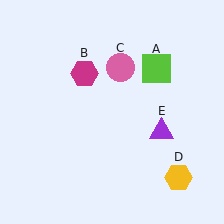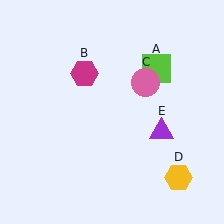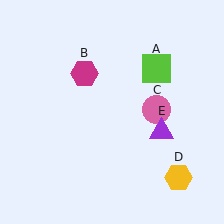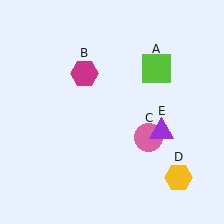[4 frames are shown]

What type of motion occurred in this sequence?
The pink circle (object C) rotated clockwise around the center of the scene.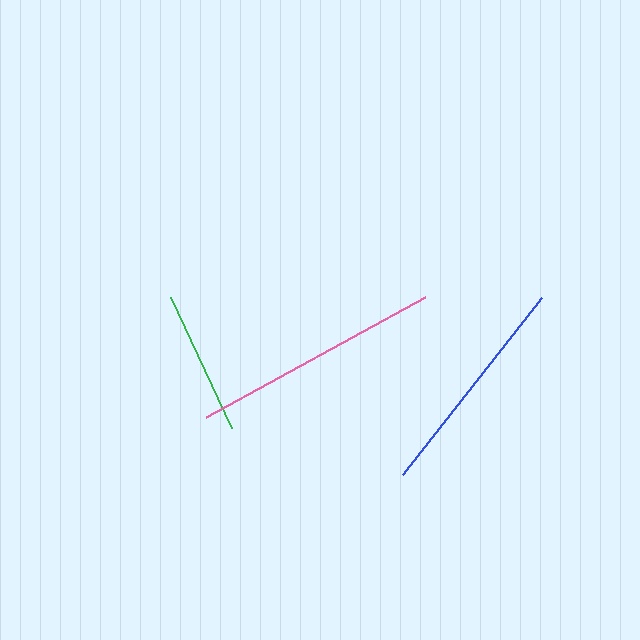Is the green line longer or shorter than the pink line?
The pink line is longer than the green line.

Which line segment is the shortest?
The green line is the shortest at approximately 144 pixels.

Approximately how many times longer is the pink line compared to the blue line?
The pink line is approximately 1.1 times the length of the blue line.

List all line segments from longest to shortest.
From longest to shortest: pink, blue, green.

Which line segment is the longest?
The pink line is the longest at approximately 250 pixels.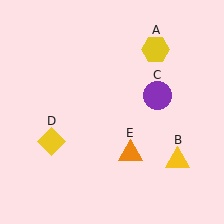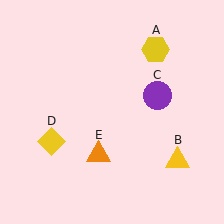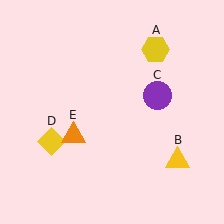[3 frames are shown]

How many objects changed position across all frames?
1 object changed position: orange triangle (object E).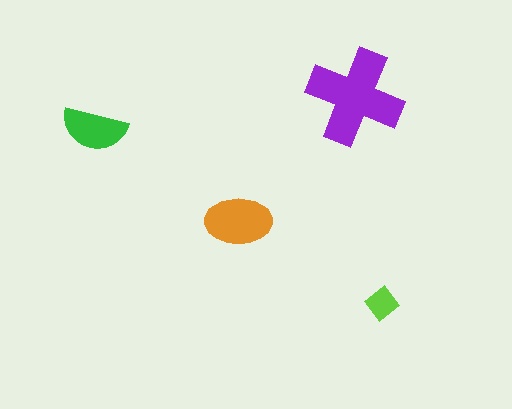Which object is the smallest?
The lime diamond.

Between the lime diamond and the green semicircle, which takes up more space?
The green semicircle.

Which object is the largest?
The purple cross.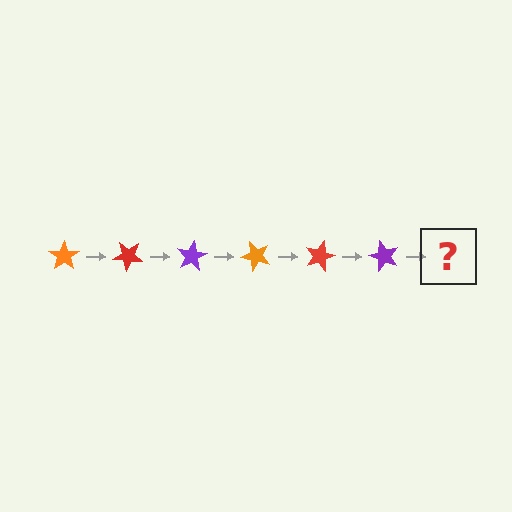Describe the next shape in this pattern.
It should be an orange star, rotated 240 degrees from the start.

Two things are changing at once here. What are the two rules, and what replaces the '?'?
The two rules are that it rotates 40 degrees each step and the color cycles through orange, red, and purple. The '?' should be an orange star, rotated 240 degrees from the start.